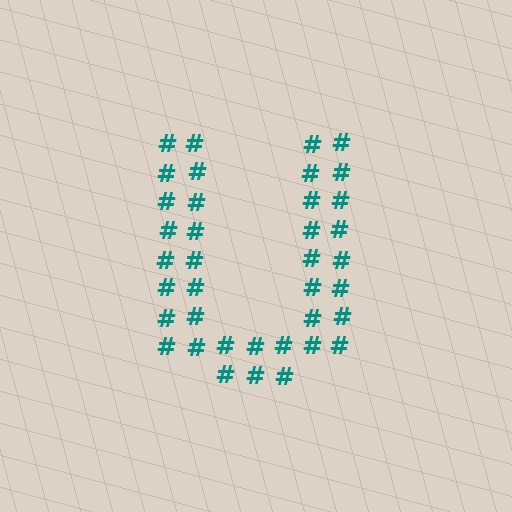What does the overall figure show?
The overall figure shows the letter U.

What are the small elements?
The small elements are hash symbols.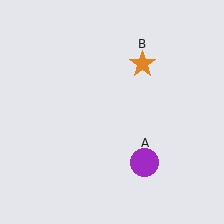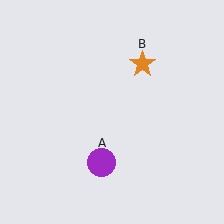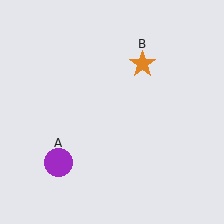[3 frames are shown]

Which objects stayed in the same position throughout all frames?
Orange star (object B) remained stationary.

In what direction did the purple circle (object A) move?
The purple circle (object A) moved left.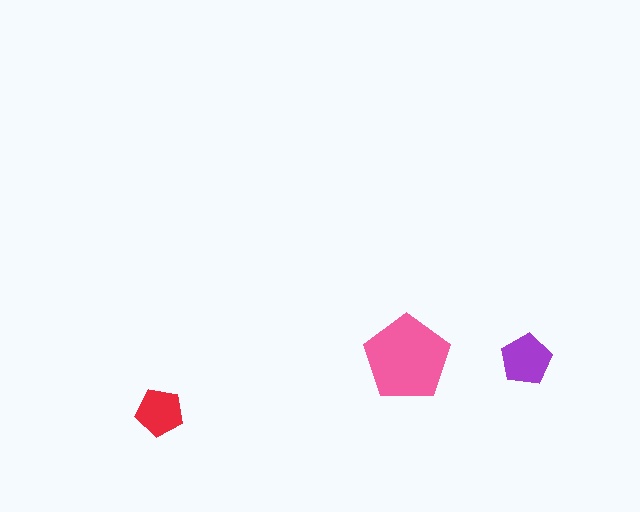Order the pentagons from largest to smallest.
the pink one, the purple one, the red one.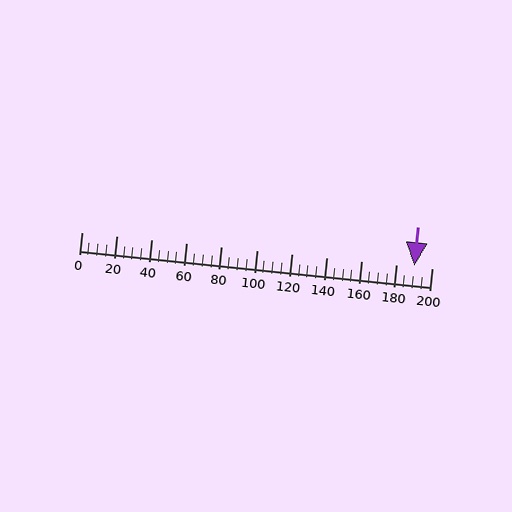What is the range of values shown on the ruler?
The ruler shows values from 0 to 200.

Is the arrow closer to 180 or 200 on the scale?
The arrow is closer to 200.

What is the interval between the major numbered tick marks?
The major tick marks are spaced 20 units apart.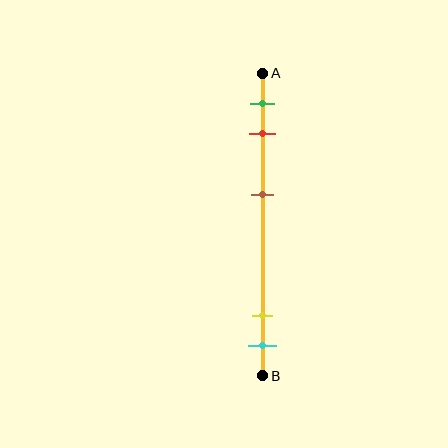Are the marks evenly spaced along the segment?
No, the marks are not evenly spaced.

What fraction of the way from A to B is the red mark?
The red mark is approximately 20% (0.2) of the way from A to B.